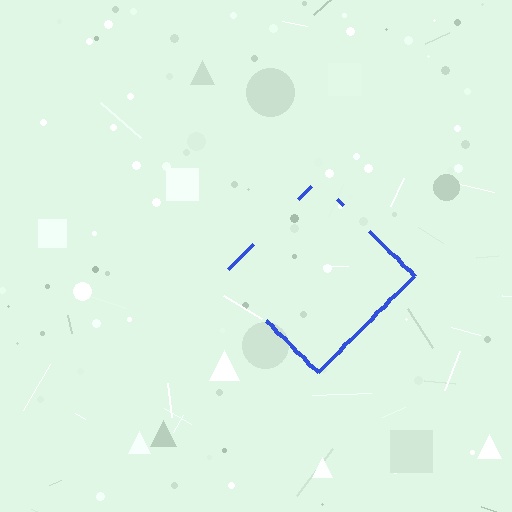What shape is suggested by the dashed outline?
The dashed outline suggests a diamond.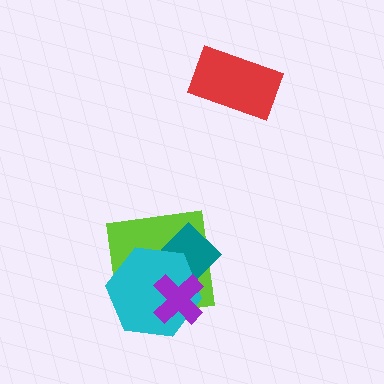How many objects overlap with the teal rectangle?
3 objects overlap with the teal rectangle.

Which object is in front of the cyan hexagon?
The purple cross is in front of the cyan hexagon.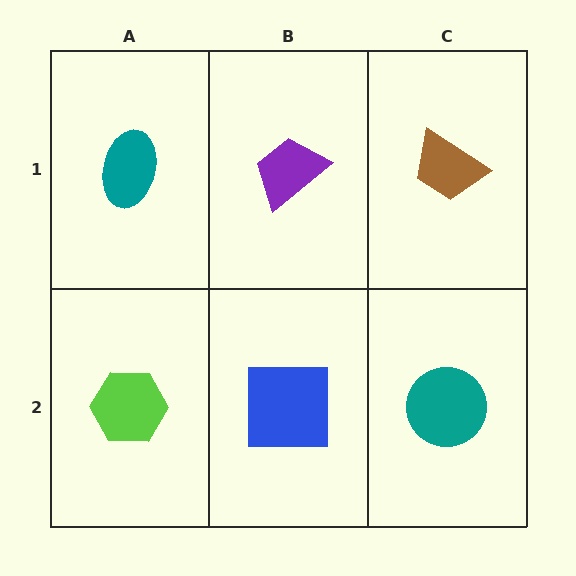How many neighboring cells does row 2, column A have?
2.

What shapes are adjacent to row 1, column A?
A lime hexagon (row 2, column A), a purple trapezoid (row 1, column B).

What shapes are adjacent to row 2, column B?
A purple trapezoid (row 1, column B), a lime hexagon (row 2, column A), a teal circle (row 2, column C).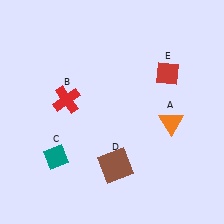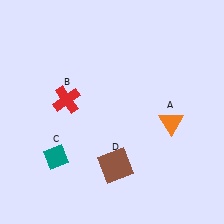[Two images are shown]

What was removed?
The red diamond (E) was removed in Image 2.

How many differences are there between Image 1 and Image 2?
There is 1 difference between the two images.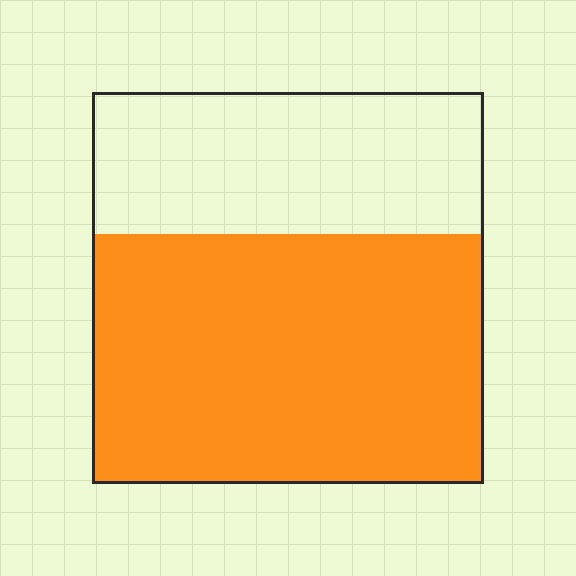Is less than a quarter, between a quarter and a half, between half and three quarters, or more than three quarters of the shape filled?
Between half and three quarters.